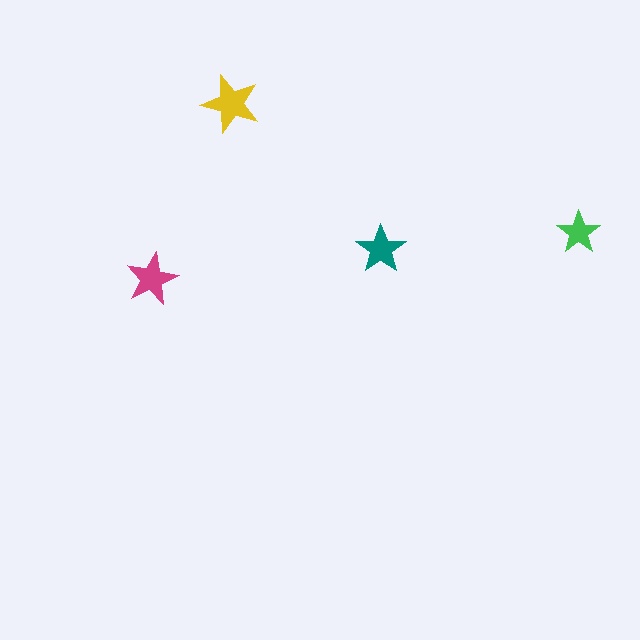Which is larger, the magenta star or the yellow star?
The yellow one.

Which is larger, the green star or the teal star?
The teal one.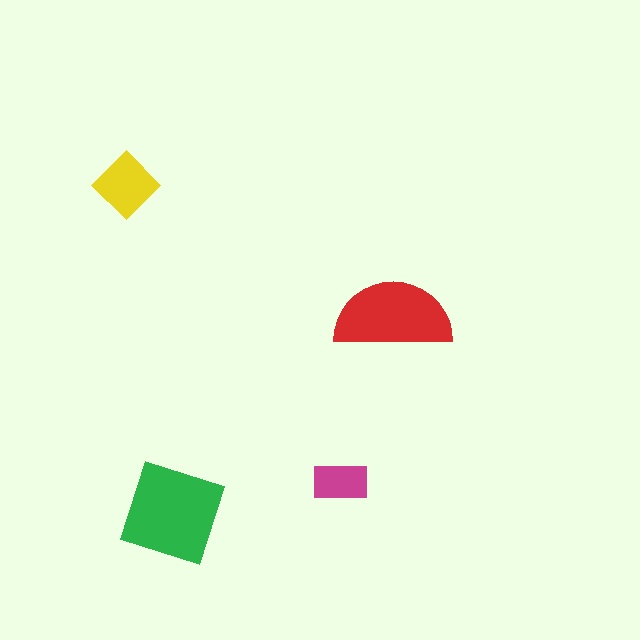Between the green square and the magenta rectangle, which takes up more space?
The green square.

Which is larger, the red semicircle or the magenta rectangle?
The red semicircle.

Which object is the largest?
The green square.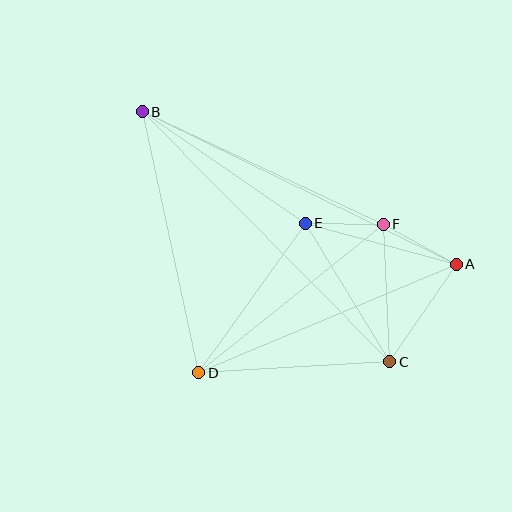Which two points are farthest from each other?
Points B and C are farthest from each other.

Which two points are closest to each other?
Points E and F are closest to each other.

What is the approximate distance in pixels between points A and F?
The distance between A and F is approximately 83 pixels.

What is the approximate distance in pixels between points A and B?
The distance between A and B is approximately 349 pixels.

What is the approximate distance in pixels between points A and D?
The distance between A and D is approximately 279 pixels.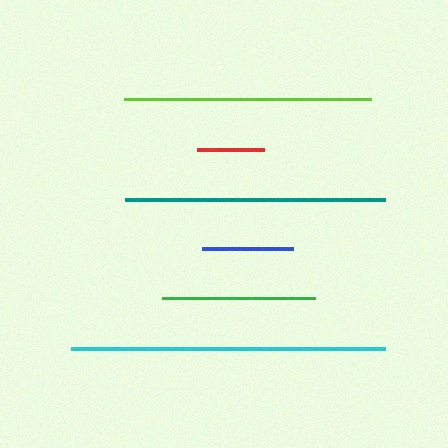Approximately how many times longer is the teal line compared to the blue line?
The teal line is approximately 2.8 times the length of the blue line.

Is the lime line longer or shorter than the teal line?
The teal line is longer than the lime line.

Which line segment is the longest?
The cyan line is the longest at approximately 314 pixels.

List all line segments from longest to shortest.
From longest to shortest: cyan, teal, lime, green, blue, red.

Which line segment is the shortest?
The red line is the shortest at approximately 67 pixels.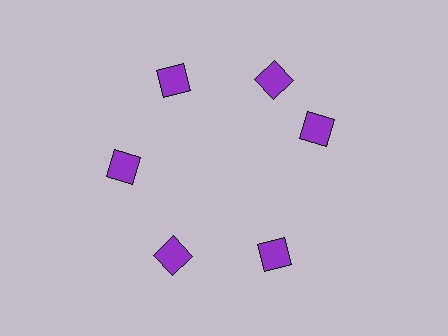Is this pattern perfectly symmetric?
No. The 6 purple squares are arranged in a ring, but one element near the 3 o'clock position is rotated out of alignment along the ring, breaking the 6-fold rotational symmetry.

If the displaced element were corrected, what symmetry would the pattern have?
It would have 6-fold rotational symmetry — the pattern would map onto itself every 60 degrees.